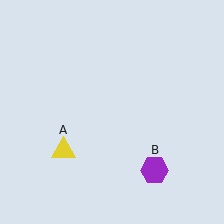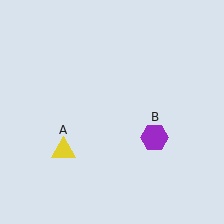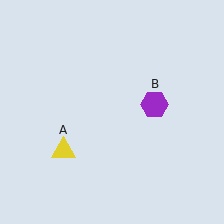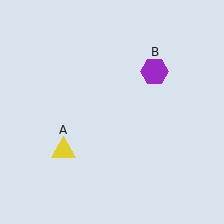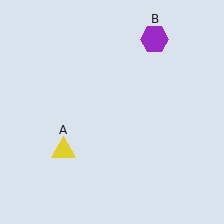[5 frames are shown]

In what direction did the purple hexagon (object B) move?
The purple hexagon (object B) moved up.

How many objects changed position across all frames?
1 object changed position: purple hexagon (object B).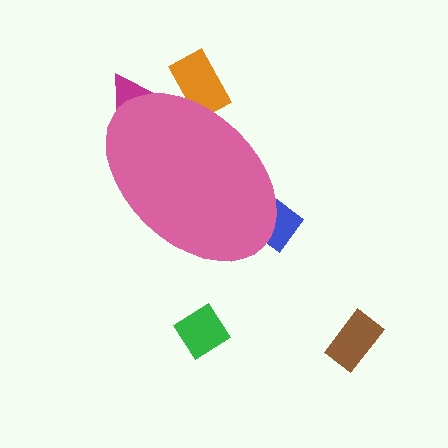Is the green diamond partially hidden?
No, the green diamond is fully visible.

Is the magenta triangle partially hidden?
Yes, the magenta triangle is partially hidden behind the pink ellipse.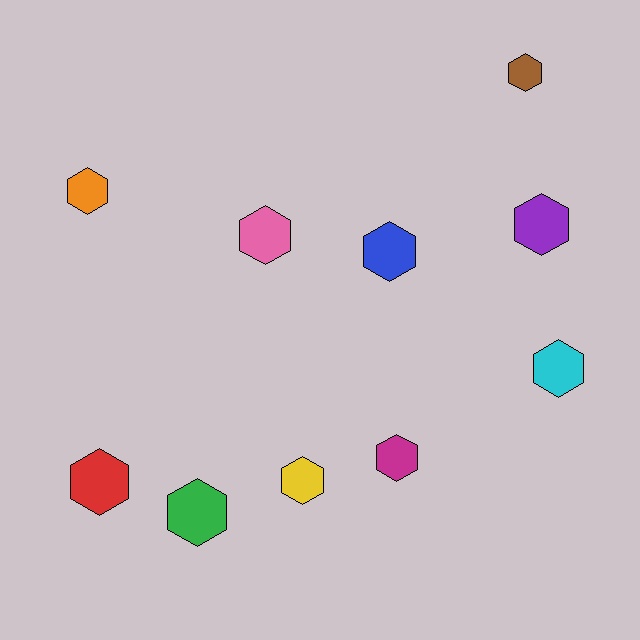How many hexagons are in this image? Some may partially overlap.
There are 10 hexagons.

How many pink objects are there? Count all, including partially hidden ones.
There is 1 pink object.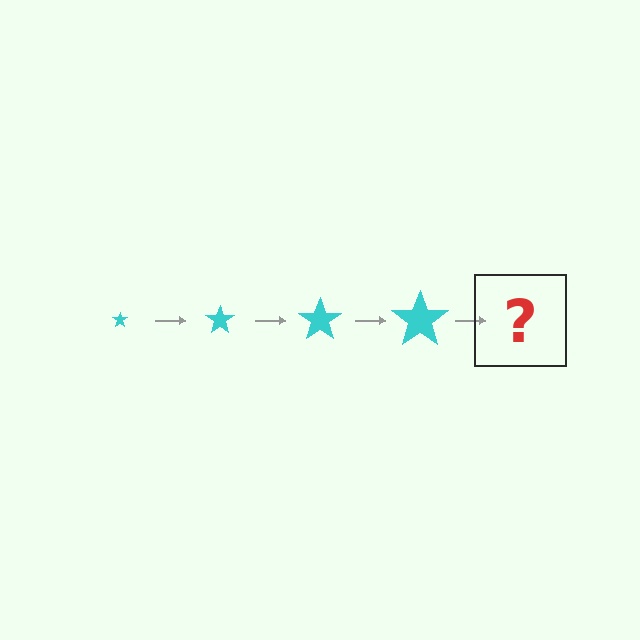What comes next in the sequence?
The next element should be a cyan star, larger than the previous one.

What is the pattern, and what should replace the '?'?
The pattern is that the star gets progressively larger each step. The '?' should be a cyan star, larger than the previous one.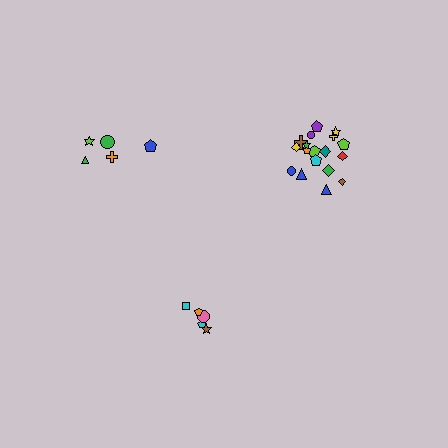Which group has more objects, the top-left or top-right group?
The top-right group.